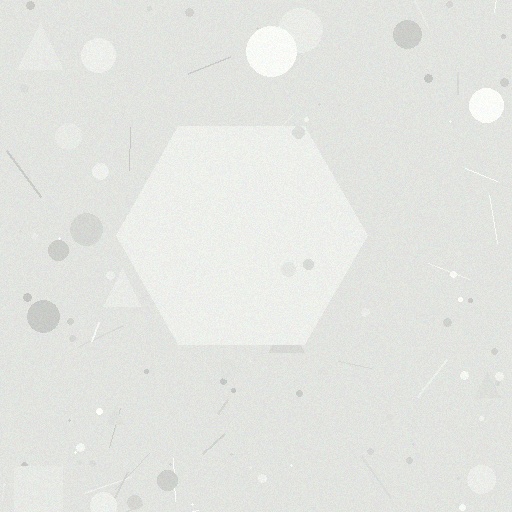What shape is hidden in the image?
A hexagon is hidden in the image.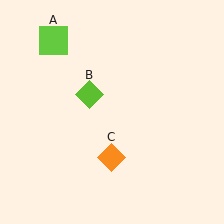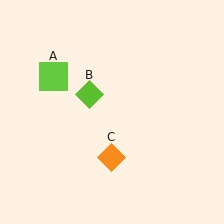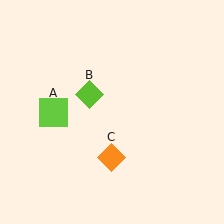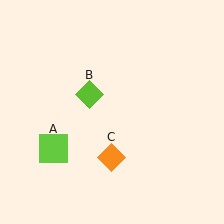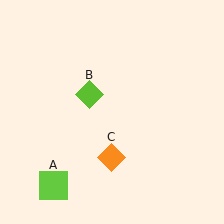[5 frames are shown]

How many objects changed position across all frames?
1 object changed position: lime square (object A).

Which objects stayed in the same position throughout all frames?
Lime diamond (object B) and orange diamond (object C) remained stationary.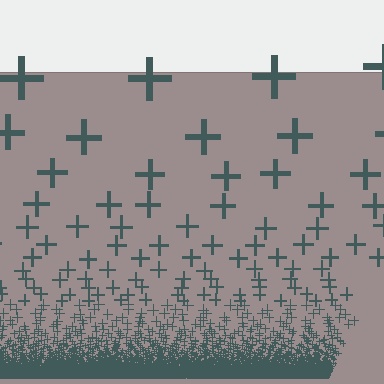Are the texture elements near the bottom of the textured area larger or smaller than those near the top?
Smaller. The gradient is inverted — elements near the bottom are smaller and denser.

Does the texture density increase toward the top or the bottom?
Density increases toward the bottom.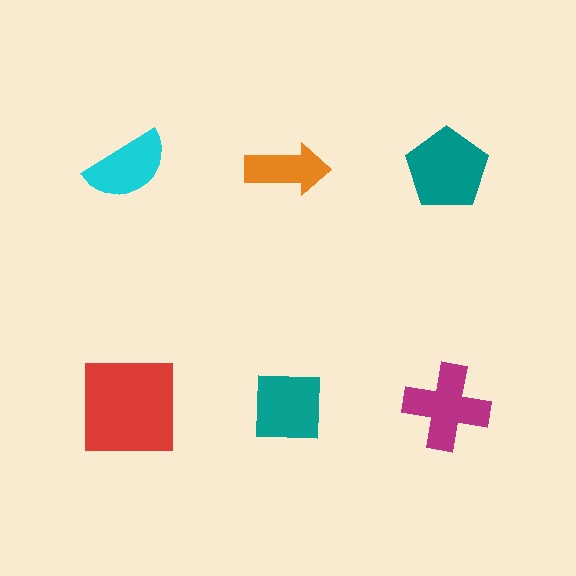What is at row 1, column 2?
An orange arrow.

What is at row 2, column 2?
A teal square.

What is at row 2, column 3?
A magenta cross.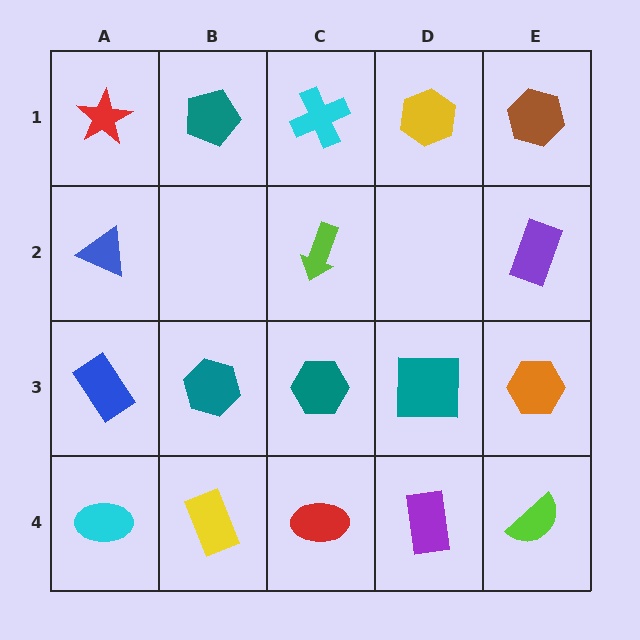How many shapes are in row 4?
5 shapes.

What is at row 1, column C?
A cyan cross.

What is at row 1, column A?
A red star.